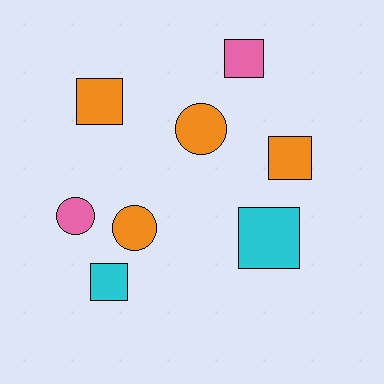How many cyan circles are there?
There are no cyan circles.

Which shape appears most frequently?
Square, with 5 objects.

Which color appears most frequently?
Orange, with 4 objects.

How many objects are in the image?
There are 8 objects.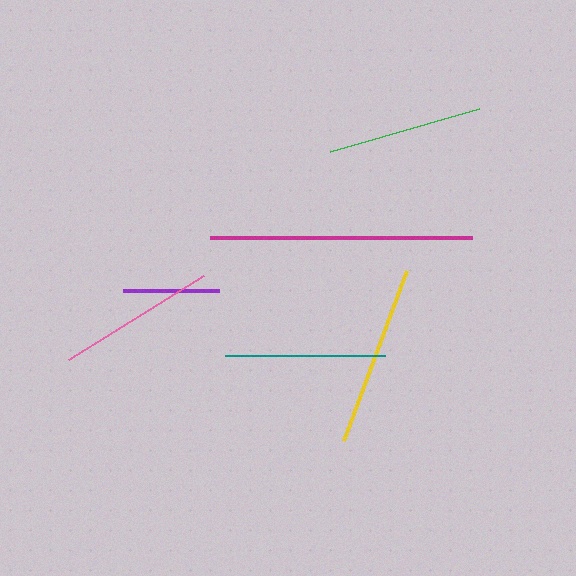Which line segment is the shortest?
The purple line is the shortest at approximately 96 pixels.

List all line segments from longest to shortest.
From longest to shortest: magenta, yellow, teal, pink, green, purple.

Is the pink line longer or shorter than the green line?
The pink line is longer than the green line.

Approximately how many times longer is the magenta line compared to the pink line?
The magenta line is approximately 1.6 times the length of the pink line.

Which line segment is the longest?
The magenta line is the longest at approximately 262 pixels.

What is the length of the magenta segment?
The magenta segment is approximately 262 pixels long.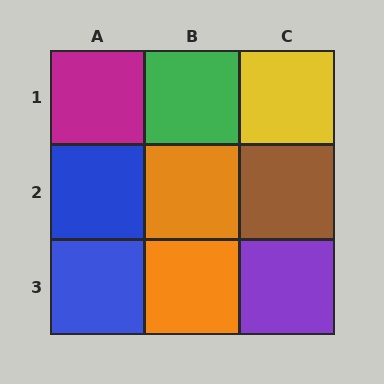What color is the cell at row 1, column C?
Yellow.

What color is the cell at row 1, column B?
Green.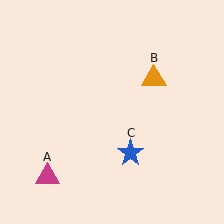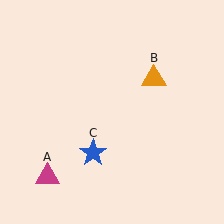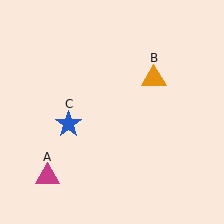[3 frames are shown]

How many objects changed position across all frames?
1 object changed position: blue star (object C).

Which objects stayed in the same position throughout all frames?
Magenta triangle (object A) and orange triangle (object B) remained stationary.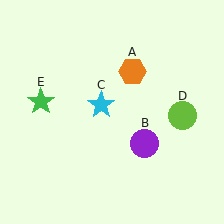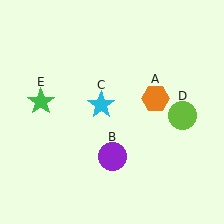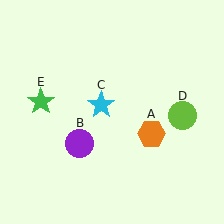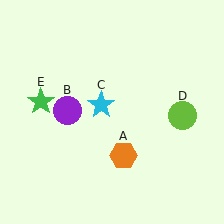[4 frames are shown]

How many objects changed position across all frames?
2 objects changed position: orange hexagon (object A), purple circle (object B).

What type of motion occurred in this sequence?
The orange hexagon (object A), purple circle (object B) rotated clockwise around the center of the scene.